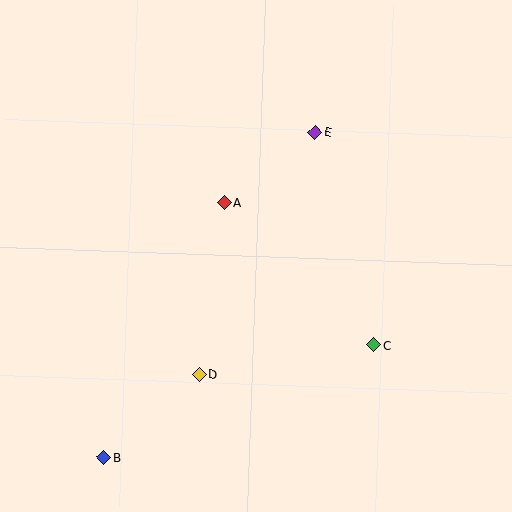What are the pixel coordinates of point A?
Point A is at (224, 202).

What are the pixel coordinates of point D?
Point D is at (199, 374).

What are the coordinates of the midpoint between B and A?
The midpoint between B and A is at (164, 330).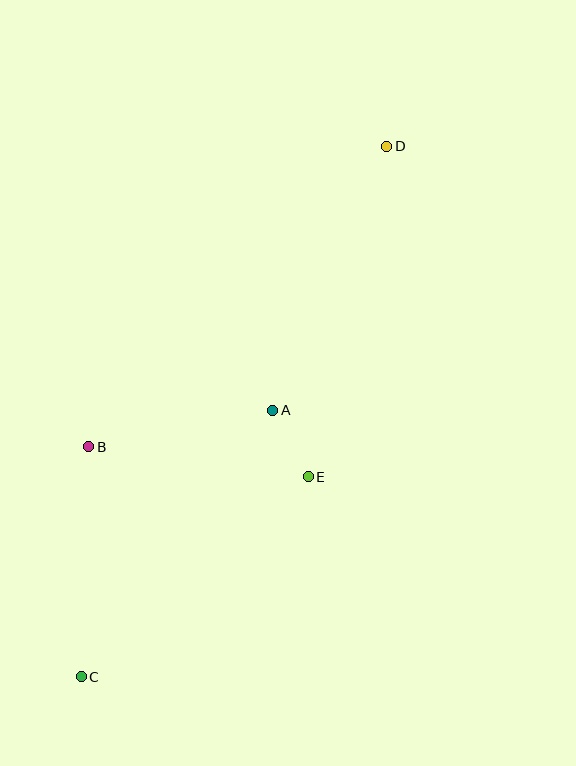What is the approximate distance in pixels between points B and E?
The distance between B and E is approximately 222 pixels.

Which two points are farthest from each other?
Points C and D are farthest from each other.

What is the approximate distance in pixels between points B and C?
The distance between B and C is approximately 230 pixels.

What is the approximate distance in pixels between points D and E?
The distance between D and E is approximately 339 pixels.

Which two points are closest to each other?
Points A and E are closest to each other.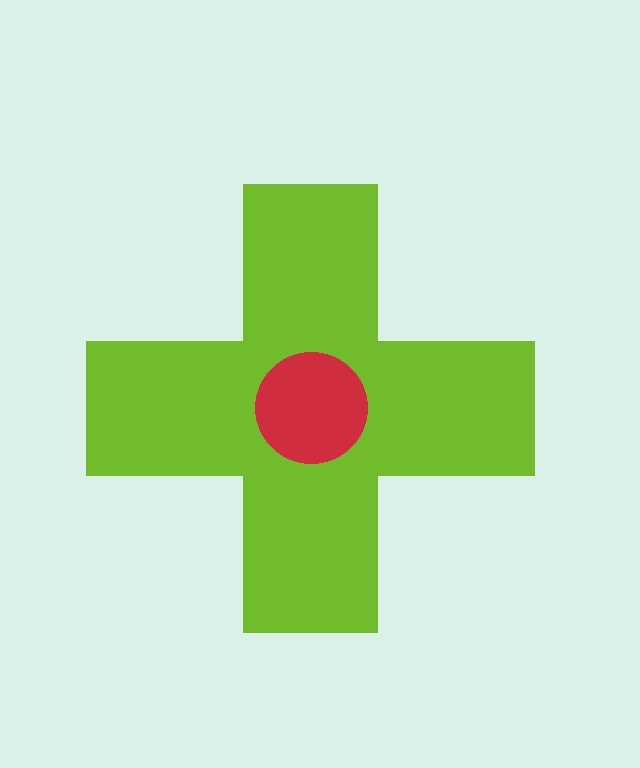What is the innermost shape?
The red circle.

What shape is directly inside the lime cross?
The red circle.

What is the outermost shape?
The lime cross.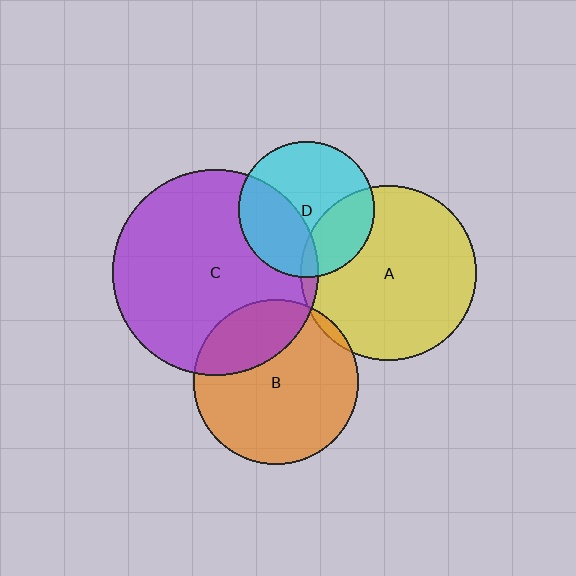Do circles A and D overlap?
Yes.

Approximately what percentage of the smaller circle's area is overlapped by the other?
Approximately 30%.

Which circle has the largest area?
Circle C (purple).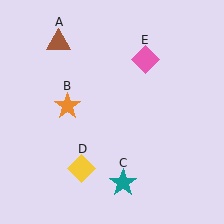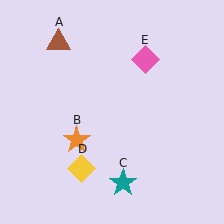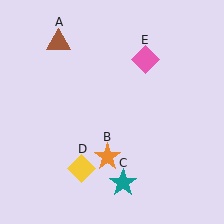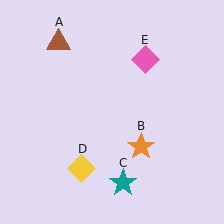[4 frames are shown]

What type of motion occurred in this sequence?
The orange star (object B) rotated counterclockwise around the center of the scene.